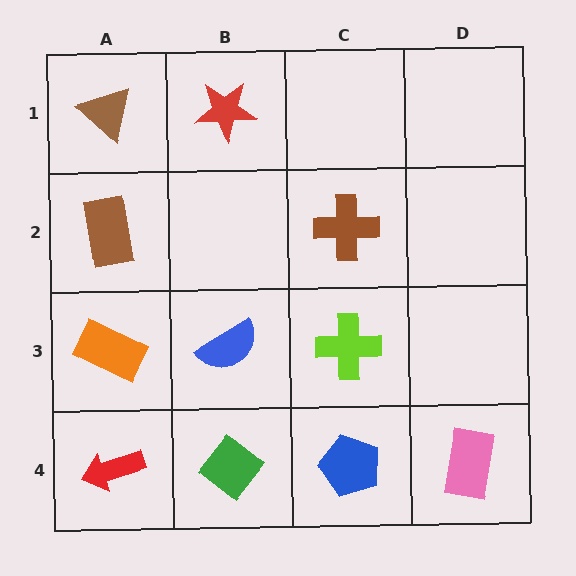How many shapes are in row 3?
3 shapes.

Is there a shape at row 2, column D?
No, that cell is empty.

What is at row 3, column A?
An orange rectangle.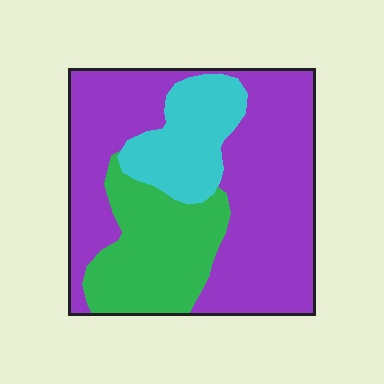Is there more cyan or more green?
Green.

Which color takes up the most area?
Purple, at roughly 60%.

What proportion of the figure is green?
Green takes up less than a quarter of the figure.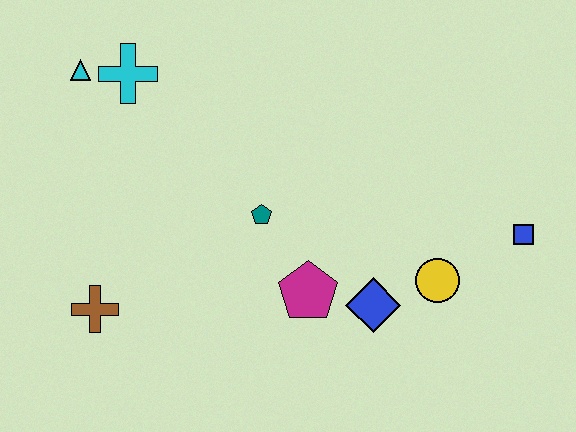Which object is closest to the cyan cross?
The cyan triangle is closest to the cyan cross.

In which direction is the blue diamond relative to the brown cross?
The blue diamond is to the right of the brown cross.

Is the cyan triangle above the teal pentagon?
Yes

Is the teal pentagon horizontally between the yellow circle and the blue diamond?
No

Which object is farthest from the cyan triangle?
The blue square is farthest from the cyan triangle.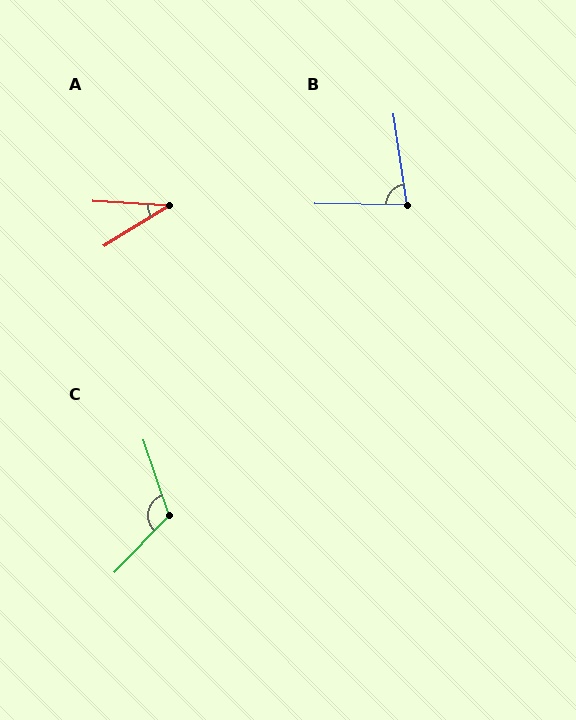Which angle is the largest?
C, at approximately 117 degrees.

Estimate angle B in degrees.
Approximately 81 degrees.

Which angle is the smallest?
A, at approximately 35 degrees.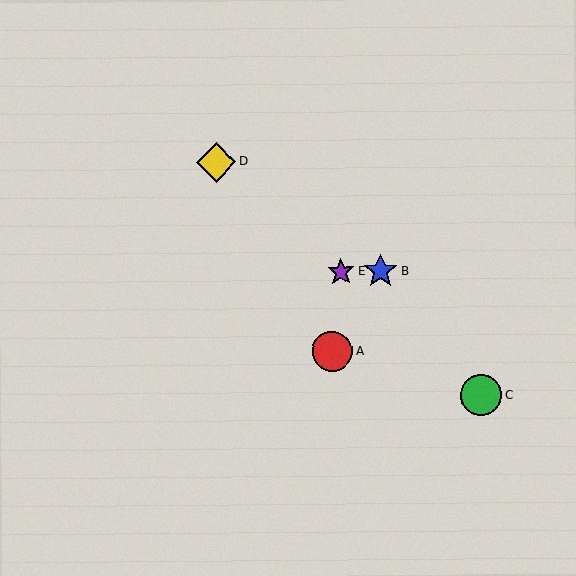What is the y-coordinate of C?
Object C is at y≈395.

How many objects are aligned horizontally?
2 objects (B, E) are aligned horizontally.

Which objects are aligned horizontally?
Objects B, E are aligned horizontally.